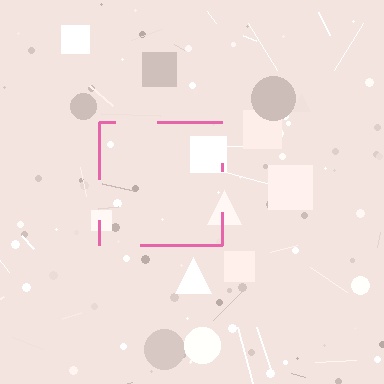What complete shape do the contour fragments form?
The contour fragments form a square.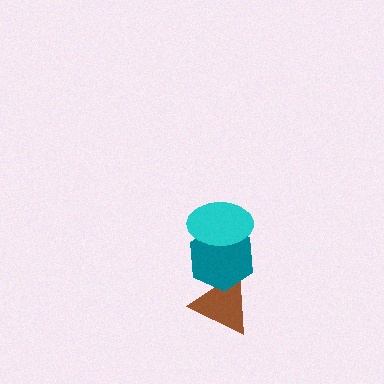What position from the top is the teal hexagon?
The teal hexagon is 2nd from the top.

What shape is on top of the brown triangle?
The teal hexagon is on top of the brown triangle.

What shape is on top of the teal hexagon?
The cyan ellipse is on top of the teal hexagon.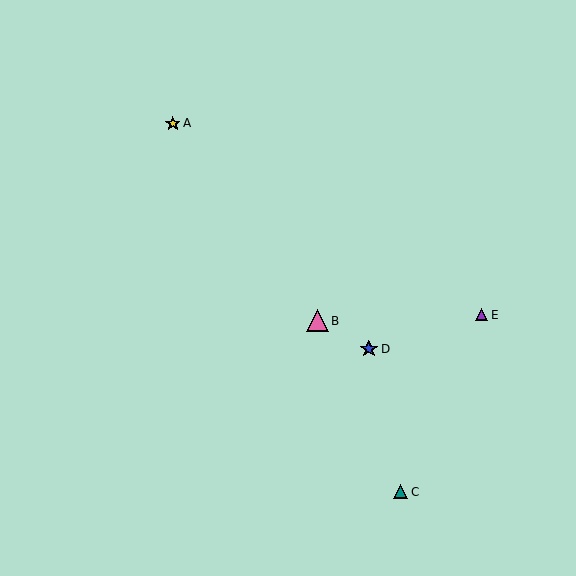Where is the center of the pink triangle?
The center of the pink triangle is at (317, 321).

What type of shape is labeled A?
Shape A is a yellow star.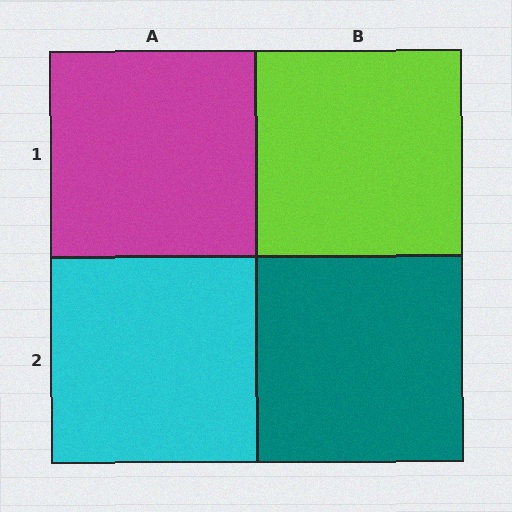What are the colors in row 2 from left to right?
Cyan, teal.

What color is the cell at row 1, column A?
Magenta.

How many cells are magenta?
1 cell is magenta.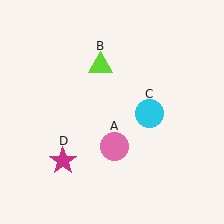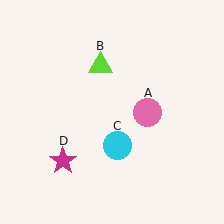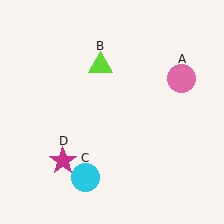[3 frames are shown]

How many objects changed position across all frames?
2 objects changed position: pink circle (object A), cyan circle (object C).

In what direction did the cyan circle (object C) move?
The cyan circle (object C) moved down and to the left.